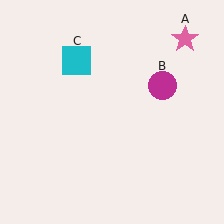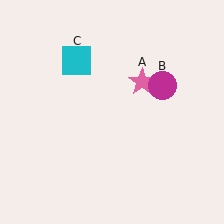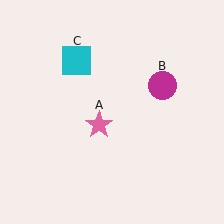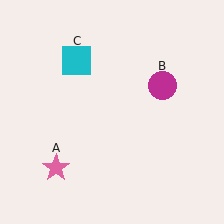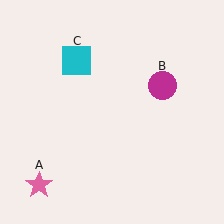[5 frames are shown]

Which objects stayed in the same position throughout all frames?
Magenta circle (object B) and cyan square (object C) remained stationary.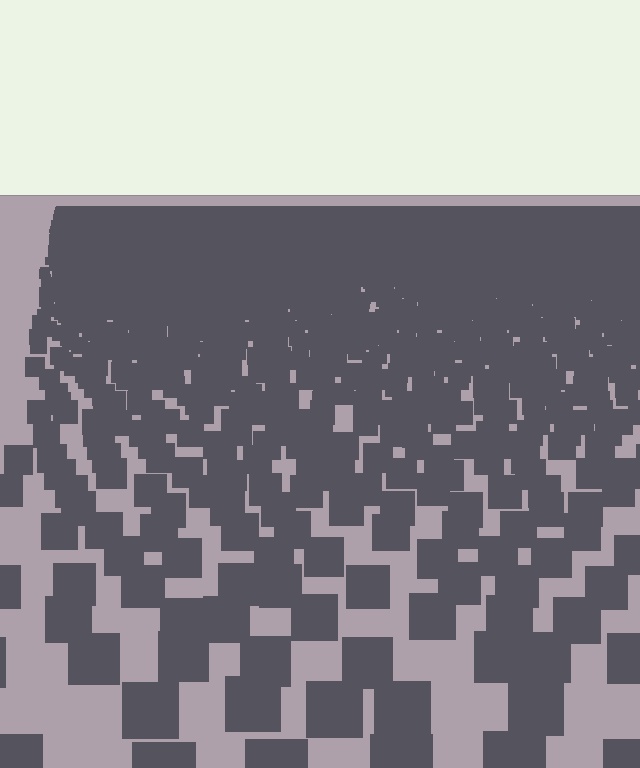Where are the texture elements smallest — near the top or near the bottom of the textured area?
Near the top.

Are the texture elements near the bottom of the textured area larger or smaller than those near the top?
Larger. Near the bottom, elements are closer to the viewer and appear at a bigger on-screen size.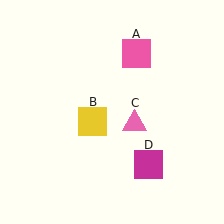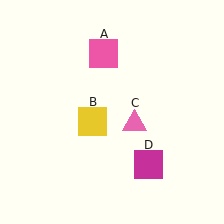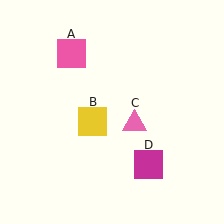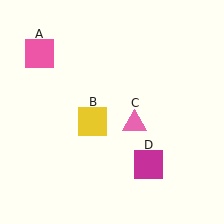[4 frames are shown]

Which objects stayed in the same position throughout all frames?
Yellow square (object B) and pink triangle (object C) and magenta square (object D) remained stationary.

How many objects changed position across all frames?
1 object changed position: pink square (object A).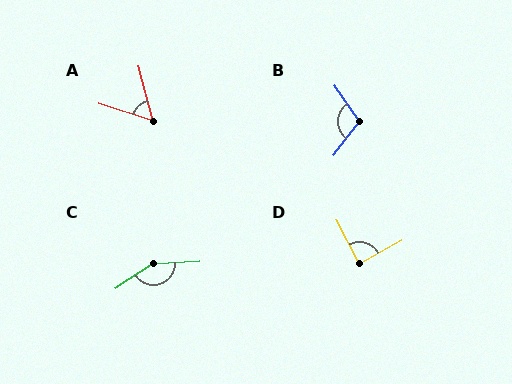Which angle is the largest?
C, at approximately 150 degrees.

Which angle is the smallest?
A, at approximately 58 degrees.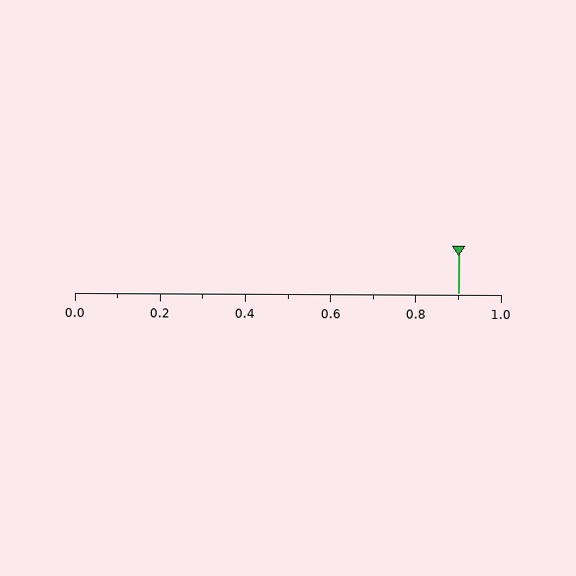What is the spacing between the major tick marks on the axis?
The major ticks are spaced 0.2 apart.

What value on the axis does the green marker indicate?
The marker indicates approximately 0.9.